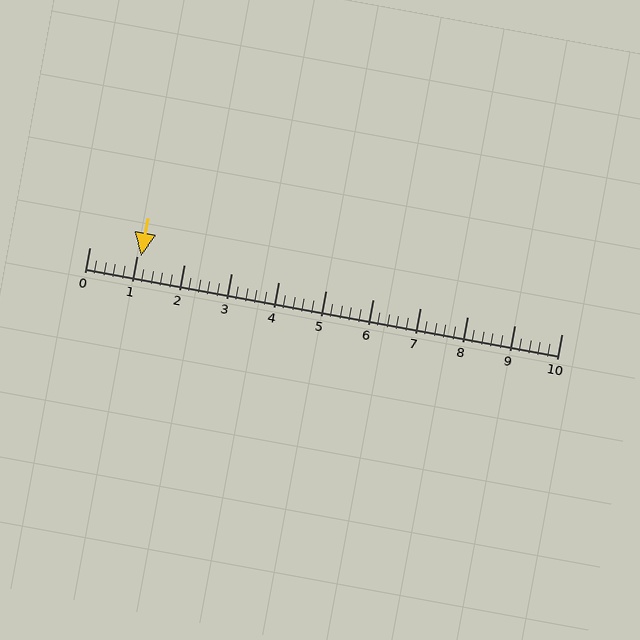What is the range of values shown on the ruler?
The ruler shows values from 0 to 10.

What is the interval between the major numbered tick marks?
The major tick marks are spaced 1 units apart.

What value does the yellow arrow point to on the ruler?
The yellow arrow points to approximately 1.1.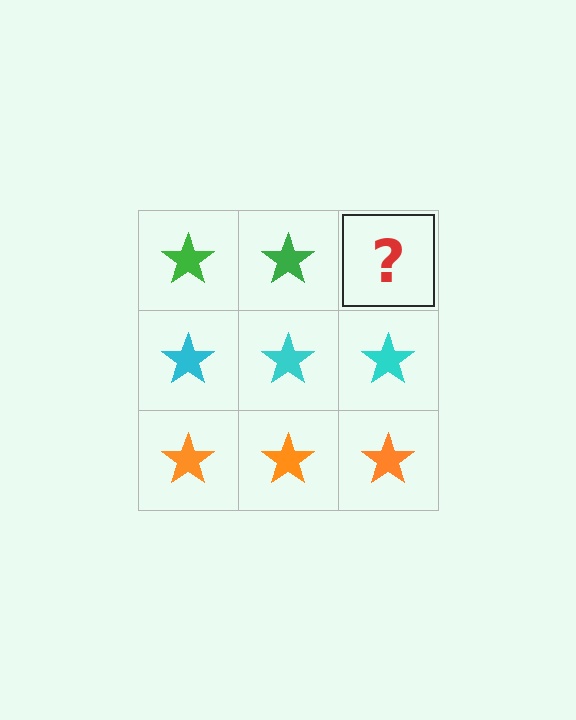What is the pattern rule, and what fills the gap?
The rule is that each row has a consistent color. The gap should be filled with a green star.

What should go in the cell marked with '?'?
The missing cell should contain a green star.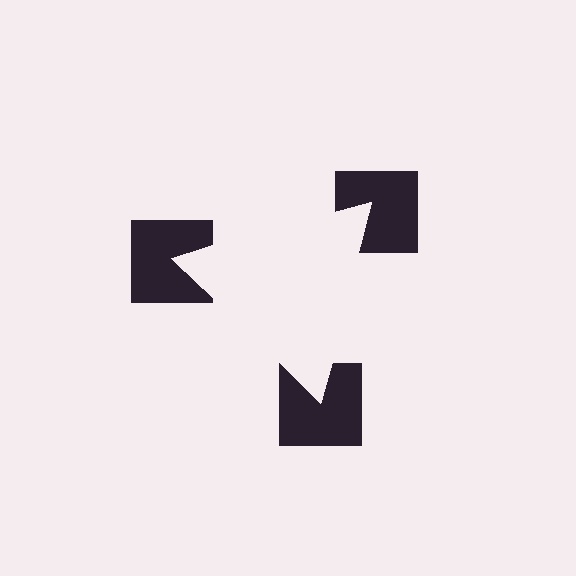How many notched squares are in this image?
There are 3 — one at each vertex of the illusory triangle.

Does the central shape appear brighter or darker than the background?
It typically appears slightly brighter than the background, even though no actual brightness change is drawn.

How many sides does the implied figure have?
3 sides.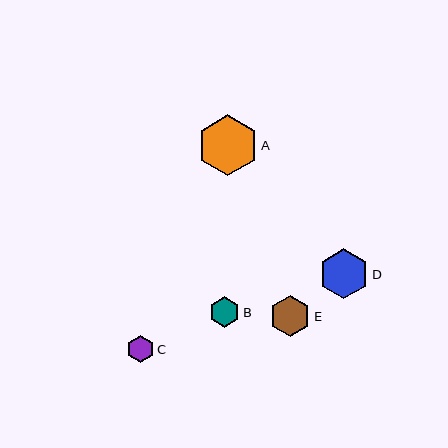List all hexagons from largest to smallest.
From largest to smallest: A, D, E, B, C.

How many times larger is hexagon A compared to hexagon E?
Hexagon A is approximately 1.5 times the size of hexagon E.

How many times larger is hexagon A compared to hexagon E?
Hexagon A is approximately 1.5 times the size of hexagon E.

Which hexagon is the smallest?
Hexagon C is the smallest with a size of approximately 27 pixels.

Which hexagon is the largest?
Hexagon A is the largest with a size of approximately 61 pixels.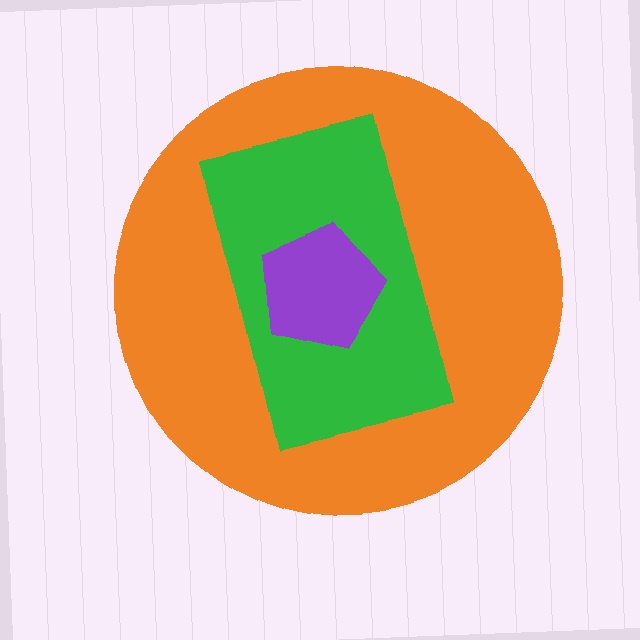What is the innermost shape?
The purple pentagon.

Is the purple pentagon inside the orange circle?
Yes.